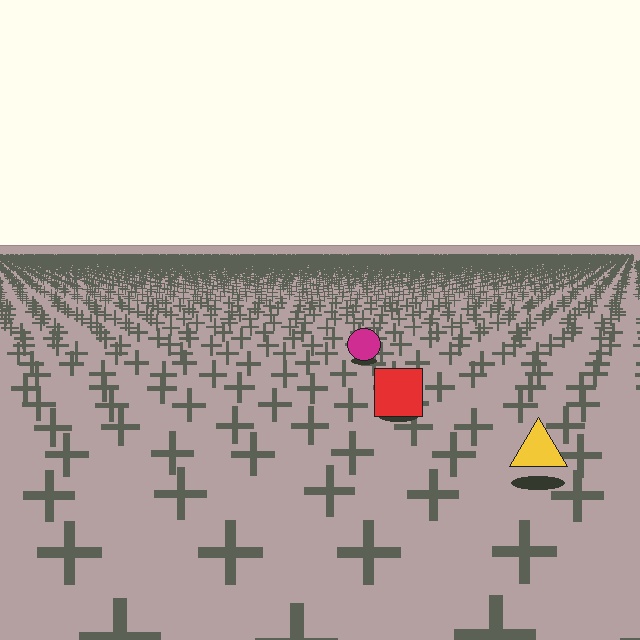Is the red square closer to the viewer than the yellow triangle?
No. The yellow triangle is closer — you can tell from the texture gradient: the ground texture is coarser near it.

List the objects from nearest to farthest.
From nearest to farthest: the yellow triangle, the red square, the magenta circle.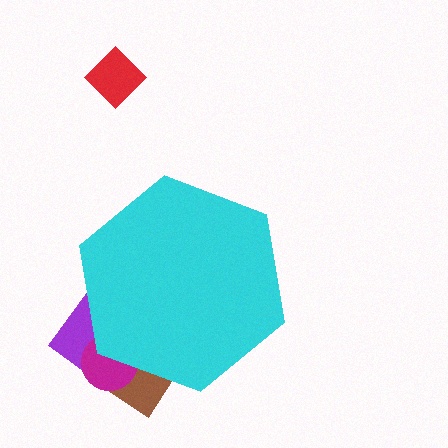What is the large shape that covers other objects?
A cyan hexagon.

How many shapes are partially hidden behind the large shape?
3 shapes are partially hidden.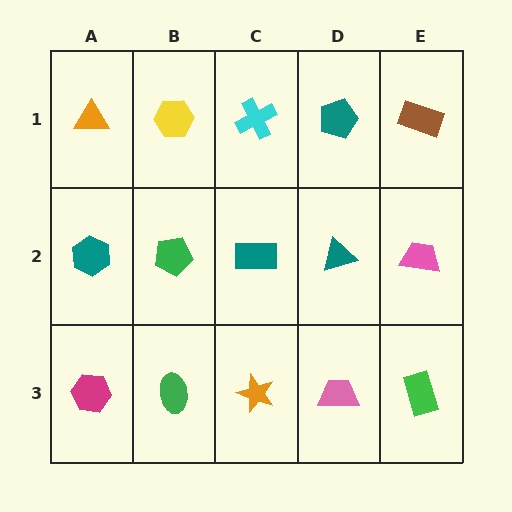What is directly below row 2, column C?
An orange star.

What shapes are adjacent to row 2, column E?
A brown rectangle (row 1, column E), a green rectangle (row 3, column E), a teal triangle (row 2, column D).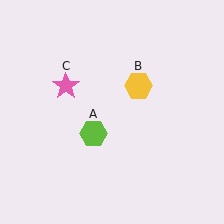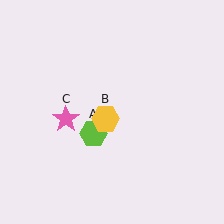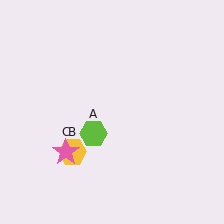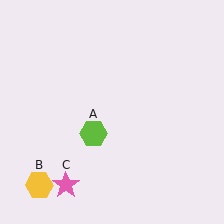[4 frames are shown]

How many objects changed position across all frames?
2 objects changed position: yellow hexagon (object B), pink star (object C).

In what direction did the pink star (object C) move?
The pink star (object C) moved down.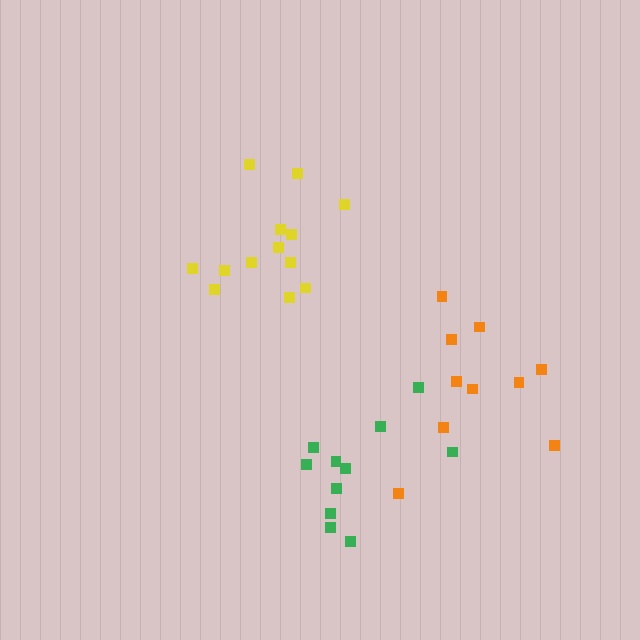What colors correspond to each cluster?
The clusters are colored: orange, yellow, green.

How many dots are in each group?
Group 1: 10 dots, Group 2: 13 dots, Group 3: 11 dots (34 total).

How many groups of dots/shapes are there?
There are 3 groups.